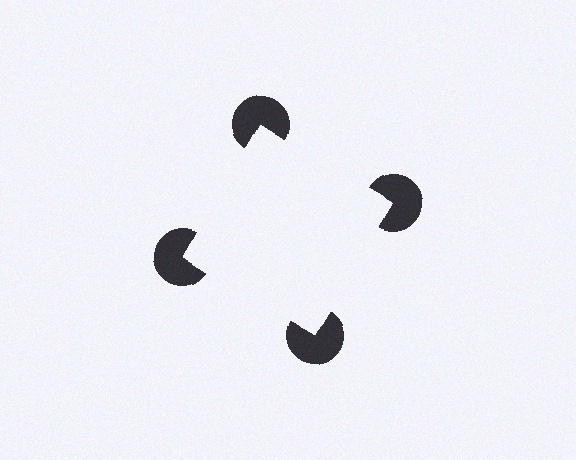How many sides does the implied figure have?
4 sides.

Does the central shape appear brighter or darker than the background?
It typically appears slightly brighter than the background, even though no actual brightness change is drawn.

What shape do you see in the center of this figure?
An illusory square — its edges are inferred from the aligned wedge cuts in the pac-man discs, not physically drawn.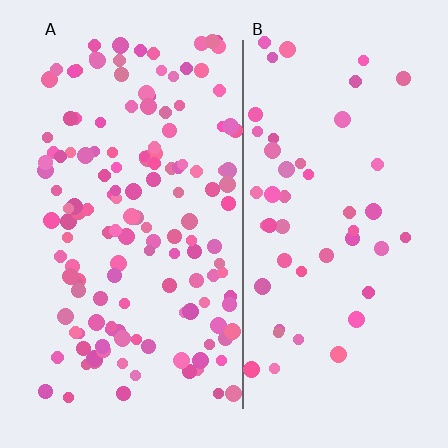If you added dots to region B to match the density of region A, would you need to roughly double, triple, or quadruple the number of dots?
Approximately triple.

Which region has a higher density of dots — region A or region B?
A (the left).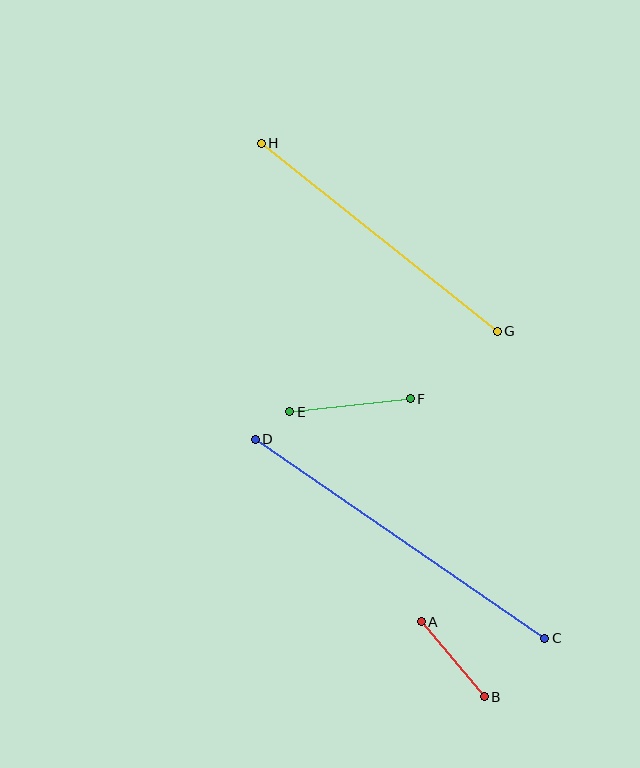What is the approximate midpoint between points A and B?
The midpoint is at approximately (453, 659) pixels.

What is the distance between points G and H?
The distance is approximately 302 pixels.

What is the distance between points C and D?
The distance is approximately 351 pixels.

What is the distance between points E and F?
The distance is approximately 121 pixels.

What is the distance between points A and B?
The distance is approximately 98 pixels.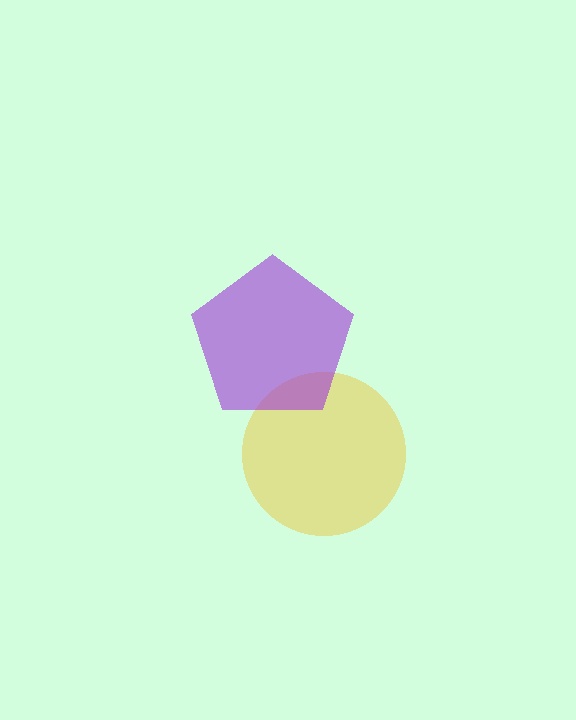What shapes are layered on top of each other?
The layered shapes are: a yellow circle, a purple pentagon.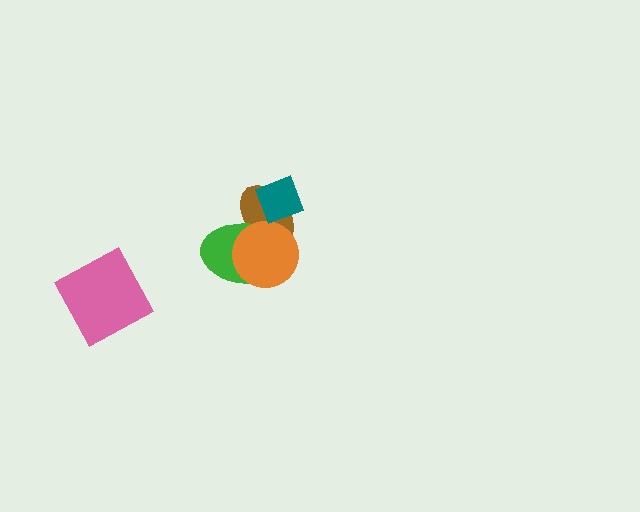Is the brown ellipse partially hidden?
Yes, it is partially covered by another shape.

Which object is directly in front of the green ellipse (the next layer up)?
The orange circle is directly in front of the green ellipse.